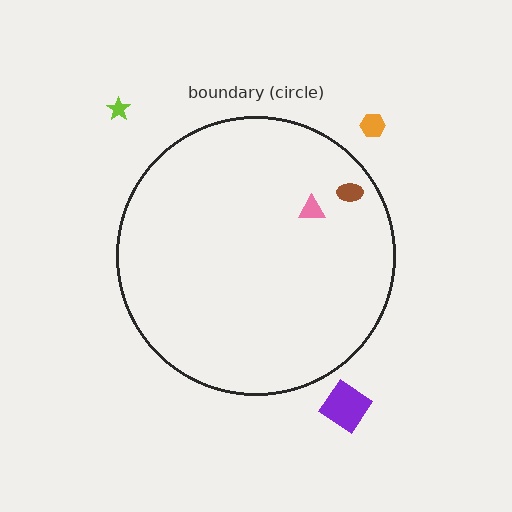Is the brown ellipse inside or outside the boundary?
Inside.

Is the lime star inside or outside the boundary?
Outside.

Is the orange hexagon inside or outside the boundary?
Outside.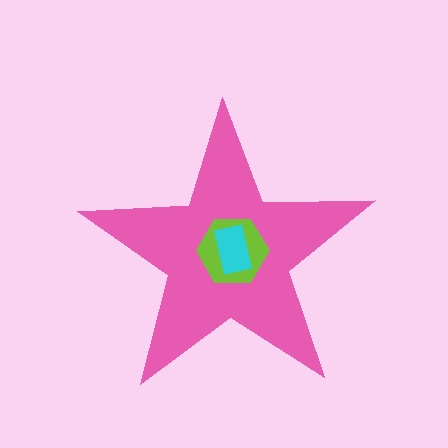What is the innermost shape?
The cyan rectangle.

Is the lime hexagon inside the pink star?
Yes.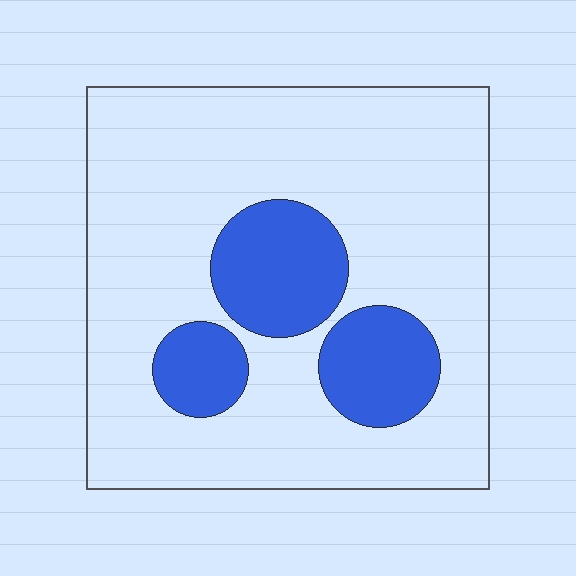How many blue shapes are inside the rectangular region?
3.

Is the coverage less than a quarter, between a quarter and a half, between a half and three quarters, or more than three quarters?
Less than a quarter.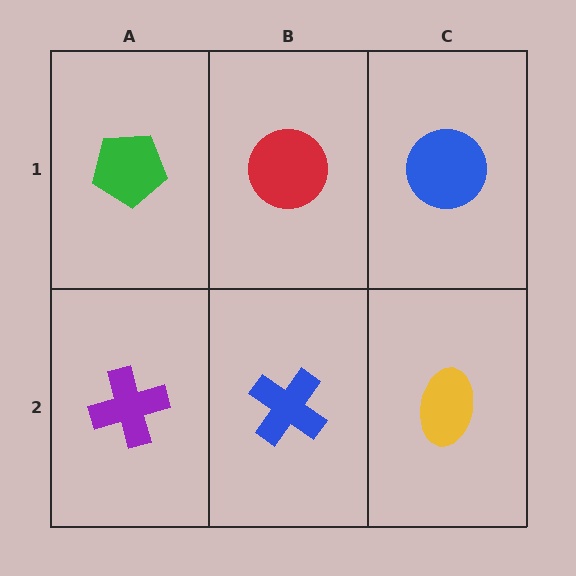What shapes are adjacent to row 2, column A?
A green pentagon (row 1, column A), a blue cross (row 2, column B).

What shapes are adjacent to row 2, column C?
A blue circle (row 1, column C), a blue cross (row 2, column B).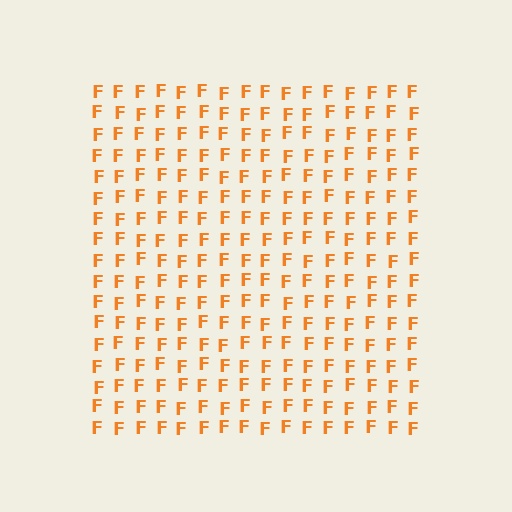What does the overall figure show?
The overall figure shows a square.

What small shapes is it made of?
It is made of small letter F's.